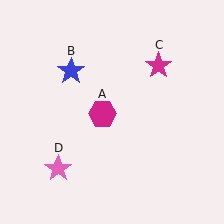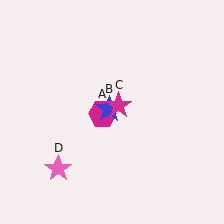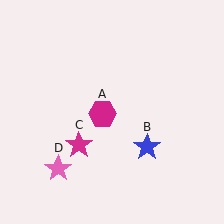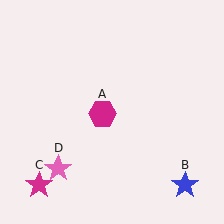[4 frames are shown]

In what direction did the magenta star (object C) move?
The magenta star (object C) moved down and to the left.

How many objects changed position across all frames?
2 objects changed position: blue star (object B), magenta star (object C).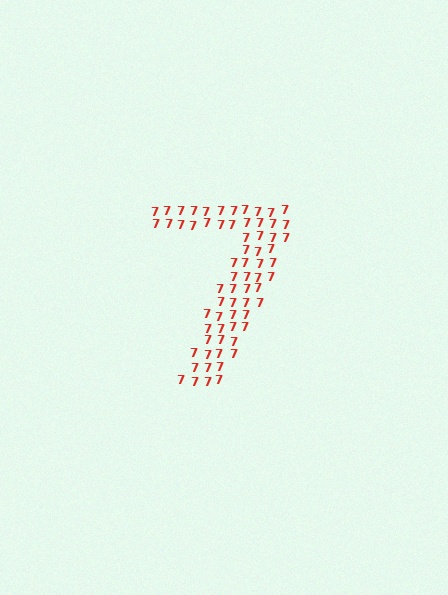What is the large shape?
The large shape is the digit 7.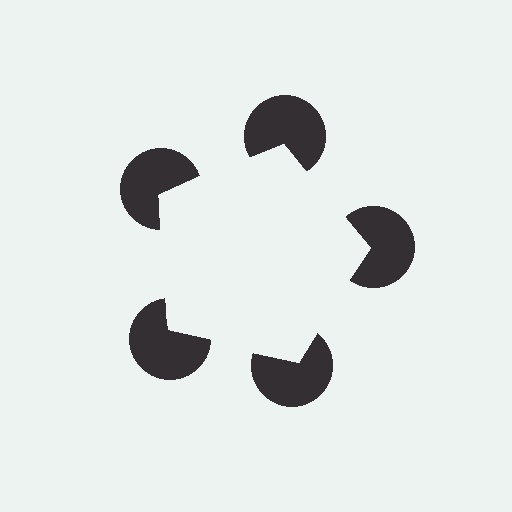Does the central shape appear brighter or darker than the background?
It typically appears slightly brighter than the background, even though no actual brightness change is drawn.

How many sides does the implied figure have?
5 sides.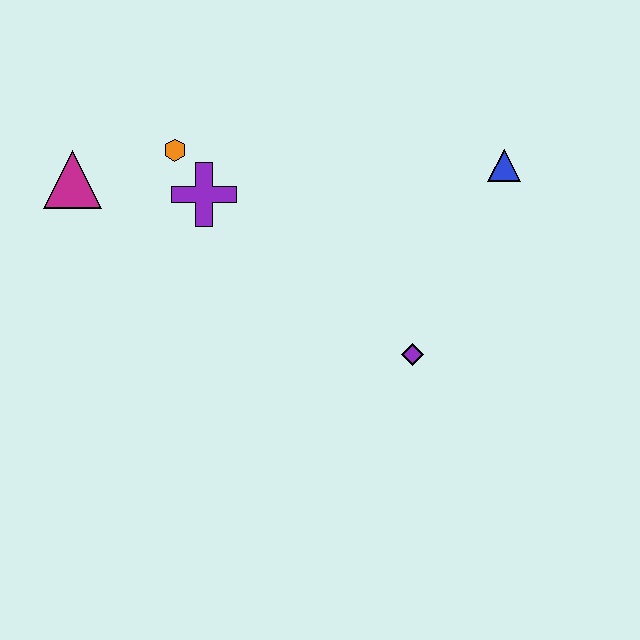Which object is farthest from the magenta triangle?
The blue triangle is farthest from the magenta triangle.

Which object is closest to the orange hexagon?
The purple cross is closest to the orange hexagon.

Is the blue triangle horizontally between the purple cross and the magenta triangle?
No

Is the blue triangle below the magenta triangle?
No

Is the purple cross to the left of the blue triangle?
Yes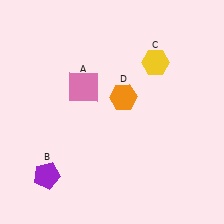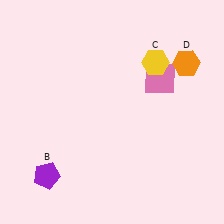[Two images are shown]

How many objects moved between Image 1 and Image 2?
2 objects moved between the two images.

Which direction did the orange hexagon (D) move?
The orange hexagon (D) moved right.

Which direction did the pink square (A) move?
The pink square (A) moved right.